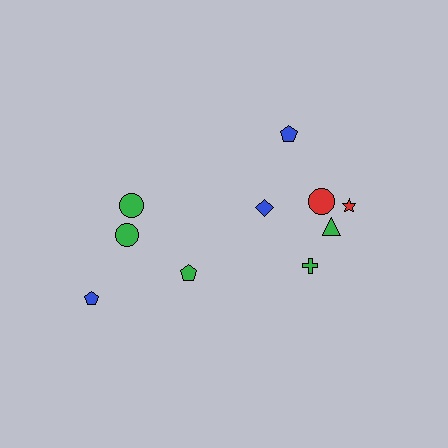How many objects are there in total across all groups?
There are 10 objects.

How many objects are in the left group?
There are 4 objects.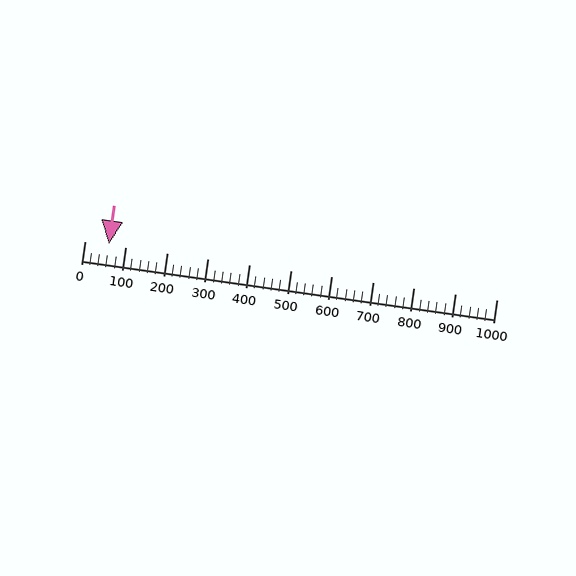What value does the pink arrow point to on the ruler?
The pink arrow points to approximately 60.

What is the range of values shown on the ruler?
The ruler shows values from 0 to 1000.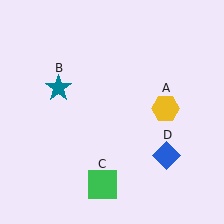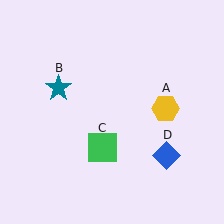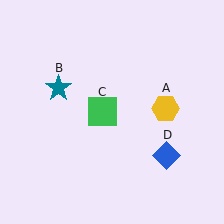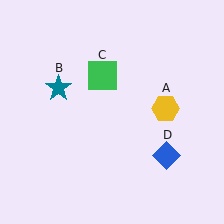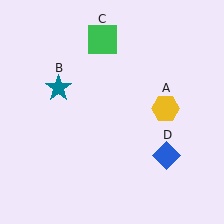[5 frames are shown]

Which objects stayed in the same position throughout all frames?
Yellow hexagon (object A) and teal star (object B) and blue diamond (object D) remained stationary.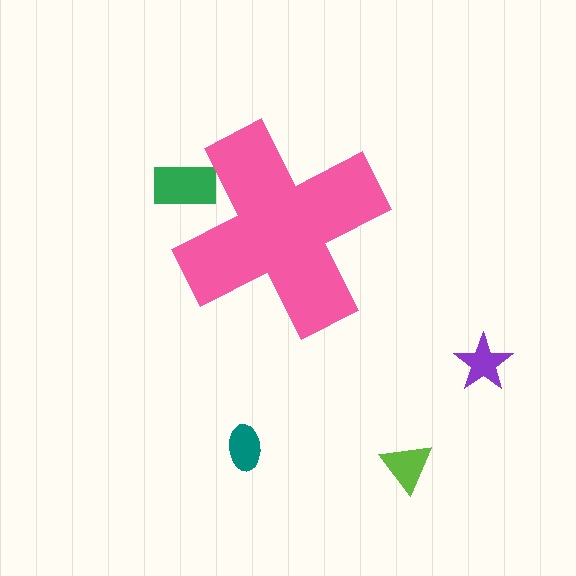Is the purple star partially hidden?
No, the purple star is fully visible.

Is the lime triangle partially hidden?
No, the lime triangle is fully visible.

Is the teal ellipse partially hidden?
No, the teal ellipse is fully visible.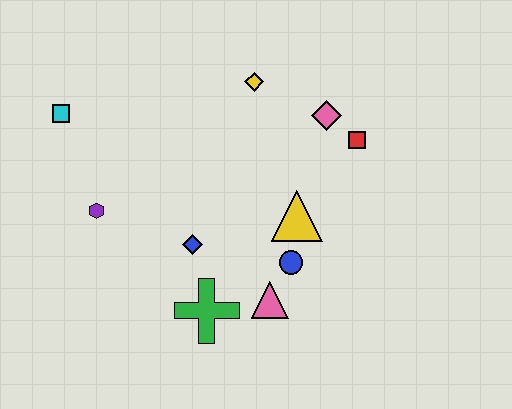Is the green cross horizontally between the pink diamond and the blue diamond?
Yes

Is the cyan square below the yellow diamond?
Yes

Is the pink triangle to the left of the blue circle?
Yes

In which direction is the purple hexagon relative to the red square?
The purple hexagon is to the left of the red square.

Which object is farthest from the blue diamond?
The red square is farthest from the blue diamond.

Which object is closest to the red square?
The pink diamond is closest to the red square.